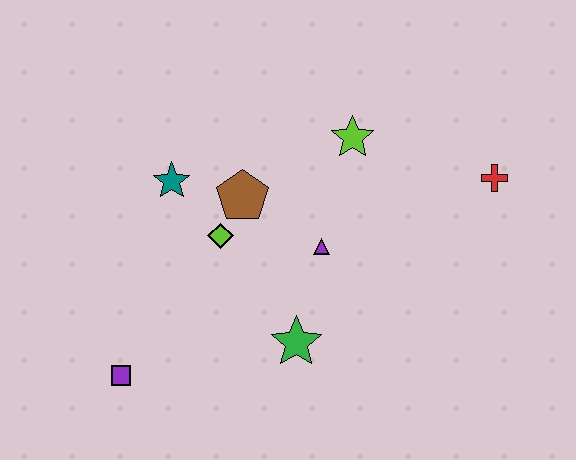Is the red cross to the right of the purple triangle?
Yes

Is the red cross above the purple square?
Yes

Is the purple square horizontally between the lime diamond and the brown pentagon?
No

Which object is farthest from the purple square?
The red cross is farthest from the purple square.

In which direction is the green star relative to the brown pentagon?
The green star is below the brown pentagon.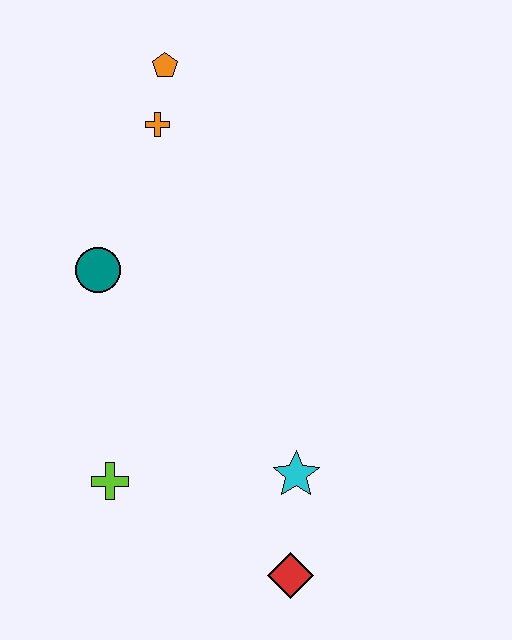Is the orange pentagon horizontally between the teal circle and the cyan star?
Yes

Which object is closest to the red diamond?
The cyan star is closest to the red diamond.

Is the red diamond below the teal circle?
Yes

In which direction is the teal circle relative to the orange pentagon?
The teal circle is below the orange pentagon.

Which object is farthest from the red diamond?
The orange pentagon is farthest from the red diamond.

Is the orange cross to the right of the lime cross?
Yes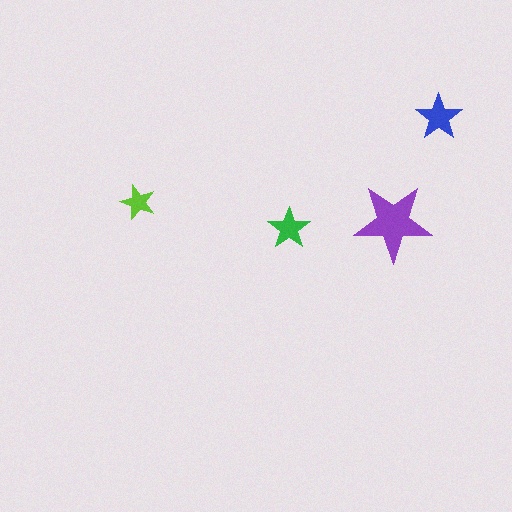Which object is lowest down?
The green star is bottommost.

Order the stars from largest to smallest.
the purple one, the blue one, the green one, the lime one.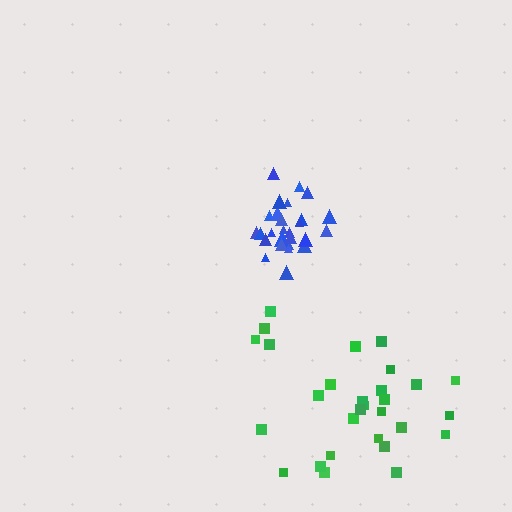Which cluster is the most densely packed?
Blue.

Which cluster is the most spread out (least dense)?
Green.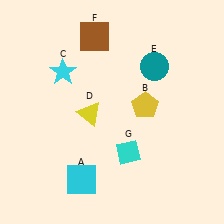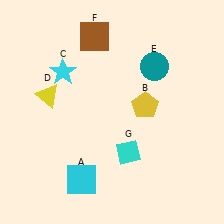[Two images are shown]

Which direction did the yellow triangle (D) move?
The yellow triangle (D) moved left.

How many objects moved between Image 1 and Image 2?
1 object moved between the two images.